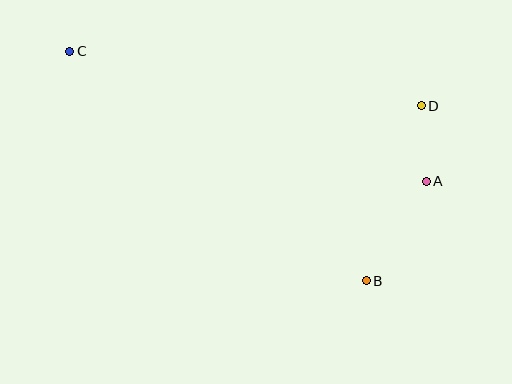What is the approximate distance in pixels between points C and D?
The distance between C and D is approximately 355 pixels.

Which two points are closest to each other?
Points A and D are closest to each other.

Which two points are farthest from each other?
Points A and C are farthest from each other.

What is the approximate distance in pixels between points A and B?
The distance between A and B is approximately 116 pixels.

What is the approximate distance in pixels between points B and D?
The distance between B and D is approximately 183 pixels.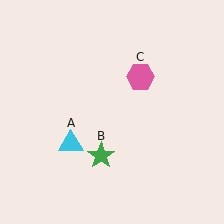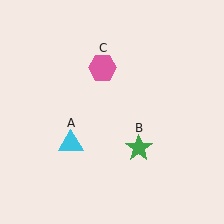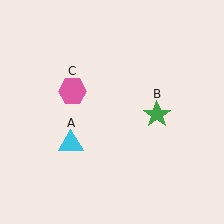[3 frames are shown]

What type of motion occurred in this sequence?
The green star (object B), pink hexagon (object C) rotated counterclockwise around the center of the scene.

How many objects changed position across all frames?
2 objects changed position: green star (object B), pink hexagon (object C).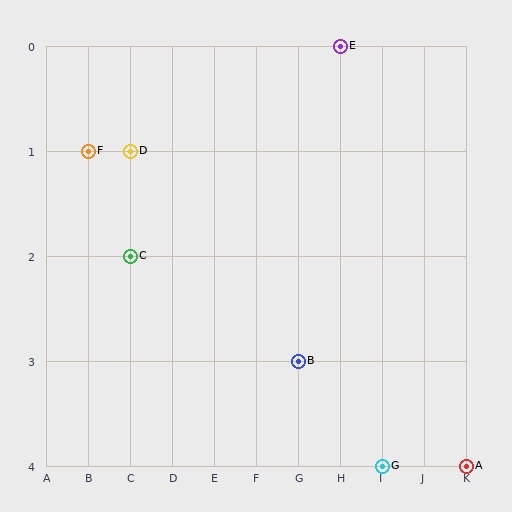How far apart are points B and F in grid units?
Points B and F are 5 columns and 2 rows apart (about 5.4 grid units diagonally).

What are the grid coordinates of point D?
Point D is at grid coordinates (C, 1).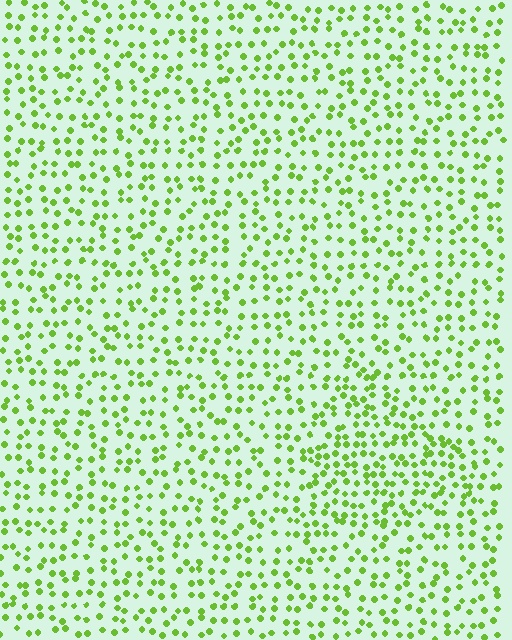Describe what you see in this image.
The image contains small lime elements arranged at two different densities. A triangle-shaped region is visible where the elements are more densely packed than the surrounding area.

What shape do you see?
I see a triangle.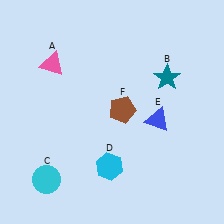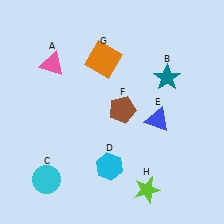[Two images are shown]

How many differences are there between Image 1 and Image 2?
There are 2 differences between the two images.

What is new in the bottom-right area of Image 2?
A lime star (H) was added in the bottom-right area of Image 2.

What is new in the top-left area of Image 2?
An orange square (G) was added in the top-left area of Image 2.